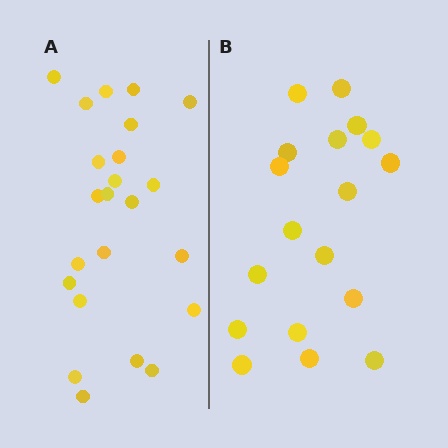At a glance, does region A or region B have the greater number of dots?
Region A (the left region) has more dots.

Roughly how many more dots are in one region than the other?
Region A has about 5 more dots than region B.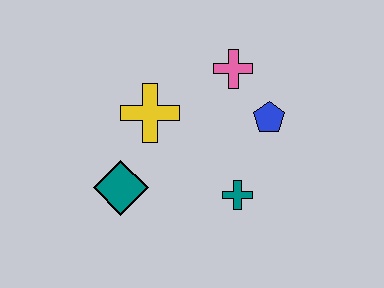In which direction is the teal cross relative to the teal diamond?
The teal cross is to the right of the teal diamond.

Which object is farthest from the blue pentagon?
The teal diamond is farthest from the blue pentagon.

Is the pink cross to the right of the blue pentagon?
No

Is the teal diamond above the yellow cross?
No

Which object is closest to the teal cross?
The blue pentagon is closest to the teal cross.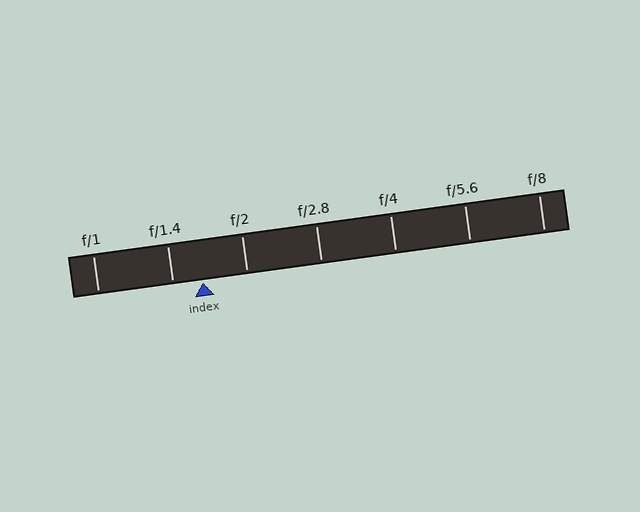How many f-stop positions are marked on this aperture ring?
There are 7 f-stop positions marked.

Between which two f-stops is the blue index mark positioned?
The index mark is between f/1.4 and f/2.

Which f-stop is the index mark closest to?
The index mark is closest to f/1.4.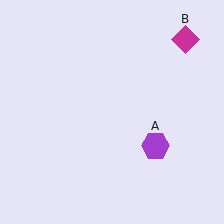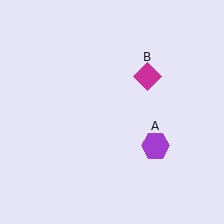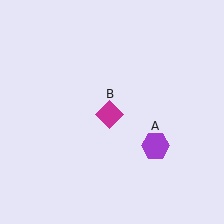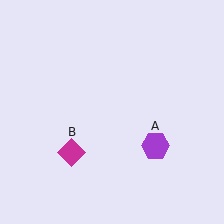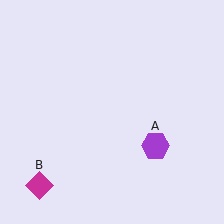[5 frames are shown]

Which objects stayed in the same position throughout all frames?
Purple hexagon (object A) remained stationary.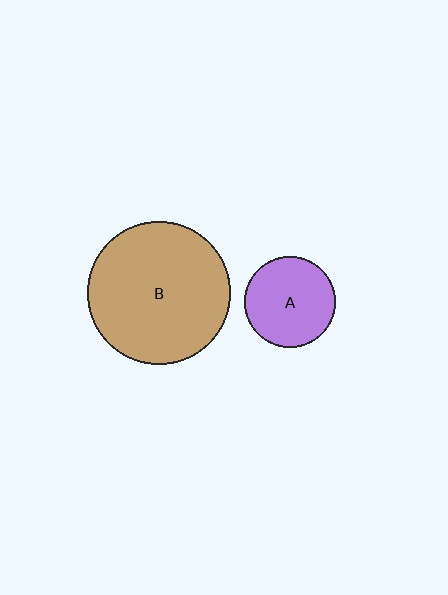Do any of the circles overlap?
No, none of the circles overlap.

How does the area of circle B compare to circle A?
Approximately 2.5 times.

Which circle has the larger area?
Circle B (brown).